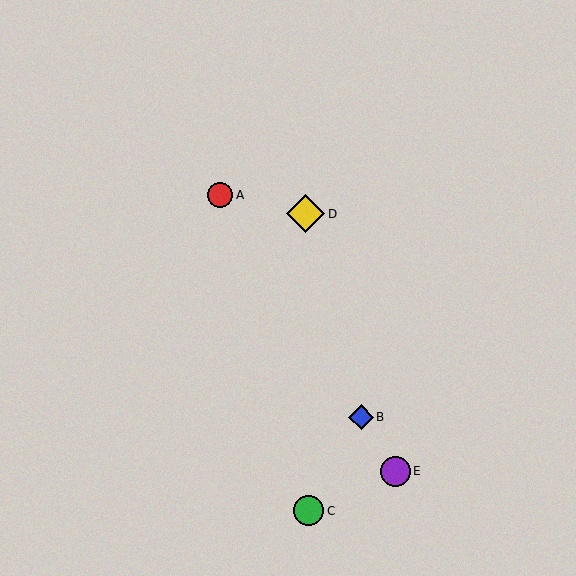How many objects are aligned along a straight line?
3 objects (A, B, E) are aligned along a straight line.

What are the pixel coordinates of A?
Object A is at (220, 195).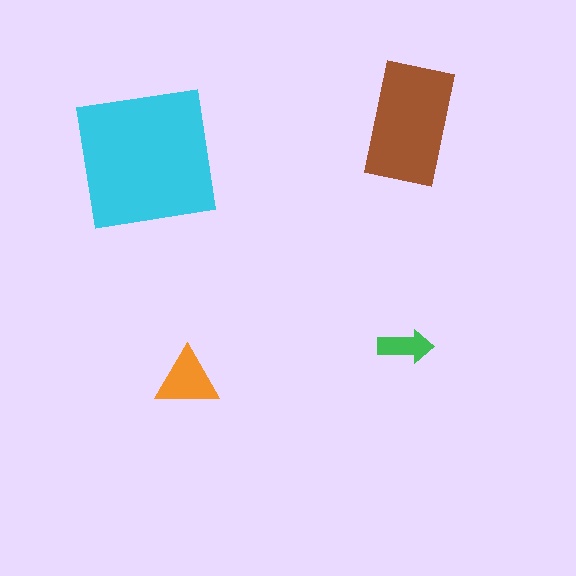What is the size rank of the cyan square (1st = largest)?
1st.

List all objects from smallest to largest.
The green arrow, the orange triangle, the brown rectangle, the cyan square.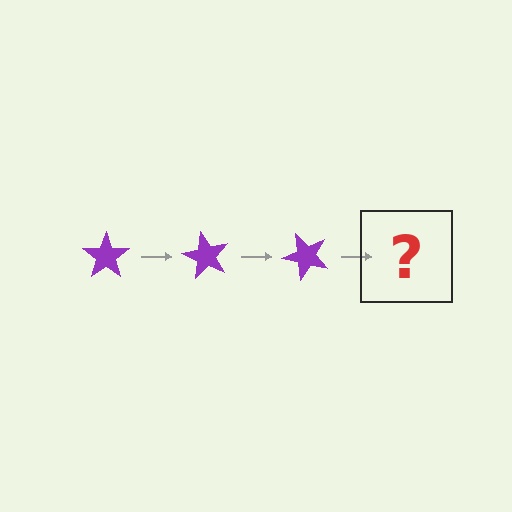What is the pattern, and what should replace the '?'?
The pattern is that the star rotates 60 degrees each step. The '?' should be a purple star rotated 180 degrees.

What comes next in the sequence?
The next element should be a purple star rotated 180 degrees.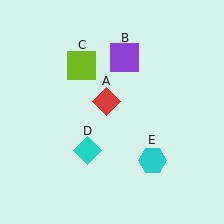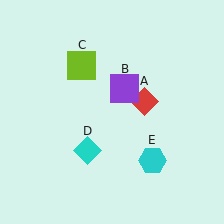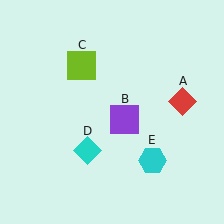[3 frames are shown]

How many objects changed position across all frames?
2 objects changed position: red diamond (object A), purple square (object B).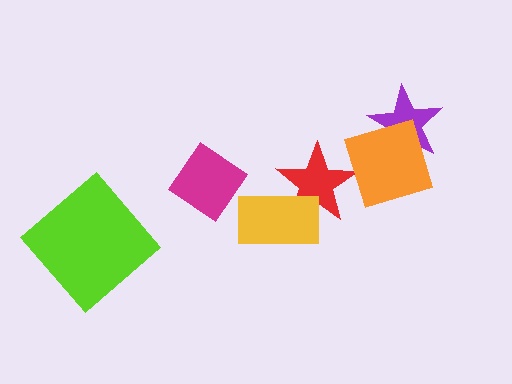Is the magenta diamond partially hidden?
No, no other shape covers it.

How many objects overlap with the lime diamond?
0 objects overlap with the lime diamond.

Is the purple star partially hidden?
Yes, it is partially covered by another shape.